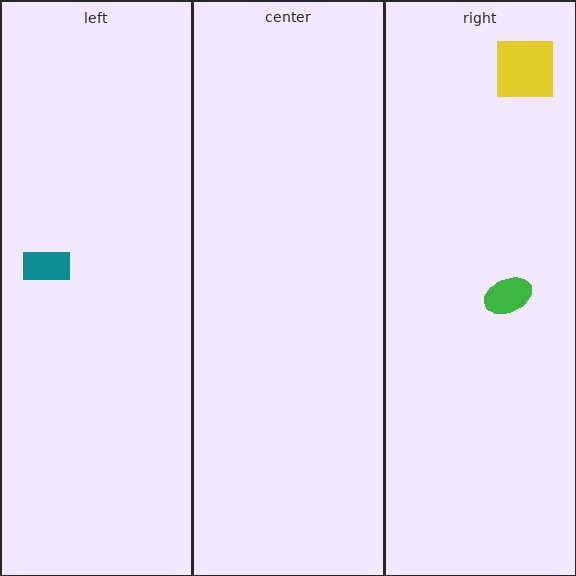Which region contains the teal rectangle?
The left region.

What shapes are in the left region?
The teal rectangle.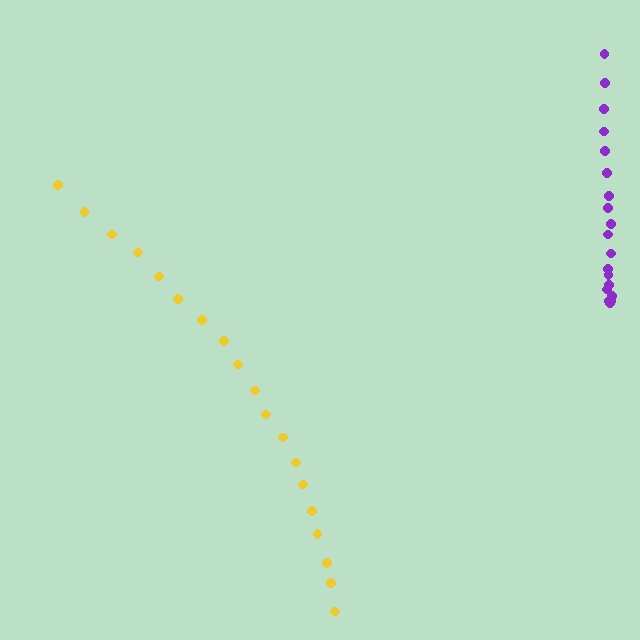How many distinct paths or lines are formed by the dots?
There are 2 distinct paths.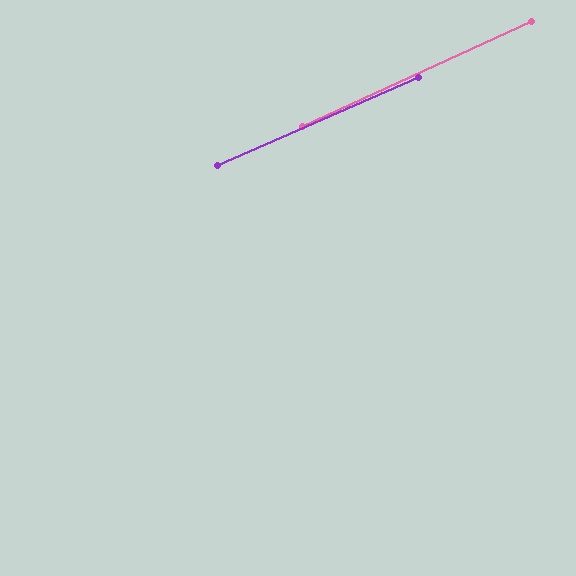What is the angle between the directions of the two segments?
Approximately 1 degree.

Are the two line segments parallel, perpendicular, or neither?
Parallel — their directions differ by only 1.1°.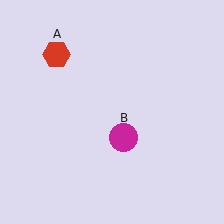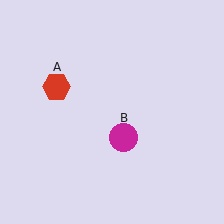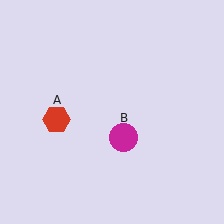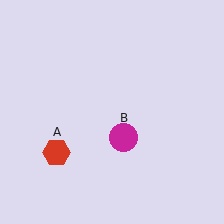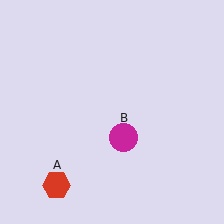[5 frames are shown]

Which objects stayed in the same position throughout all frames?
Magenta circle (object B) remained stationary.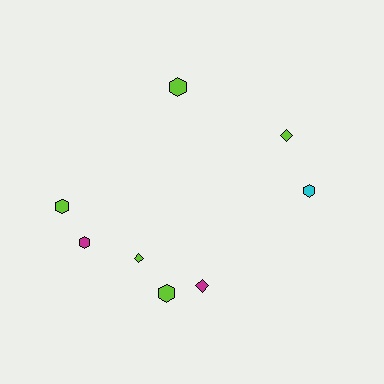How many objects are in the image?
There are 8 objects.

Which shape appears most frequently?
Hexagon, with 5 objects.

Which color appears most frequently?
Lime, with 5 objects.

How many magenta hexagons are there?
There is 1 magenta hexagon.